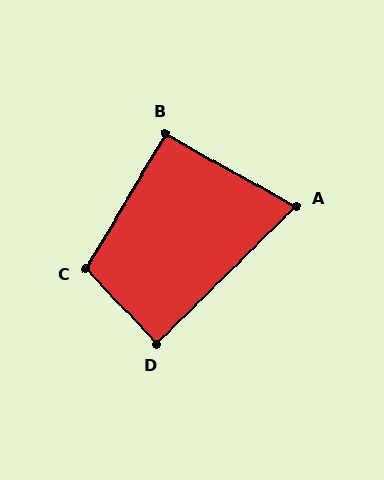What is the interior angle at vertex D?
Approximately 89 degrees (approximately right).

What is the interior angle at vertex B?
Approximately 91 degrees (approximately right).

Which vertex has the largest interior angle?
C, at approximately 106 degrees.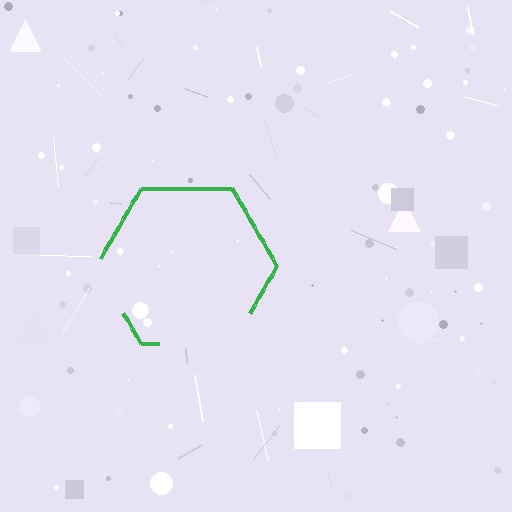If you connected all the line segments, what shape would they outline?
They would outline a hexagon.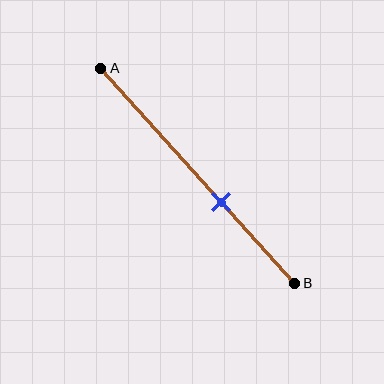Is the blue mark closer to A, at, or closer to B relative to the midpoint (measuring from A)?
The blue mark is closer to point B than the midpoint of segment AB.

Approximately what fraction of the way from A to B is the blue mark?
The blue mark is approximately 60% of the way from A to B.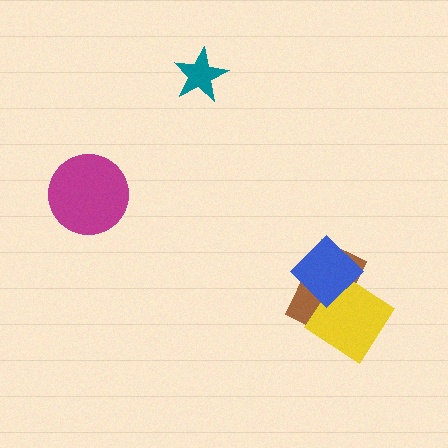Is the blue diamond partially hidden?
No, no other shape covers it.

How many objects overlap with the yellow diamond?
2 objects overlap with the yellow diamond.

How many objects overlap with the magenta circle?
0 objects overlap with the magenta circle.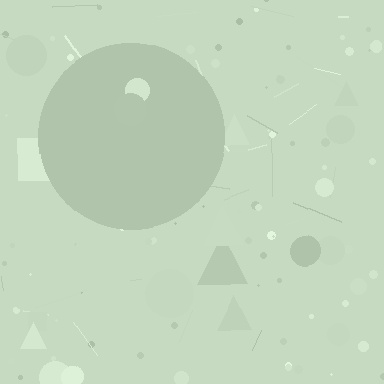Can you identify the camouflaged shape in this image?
The camouflaged shape is a circle.